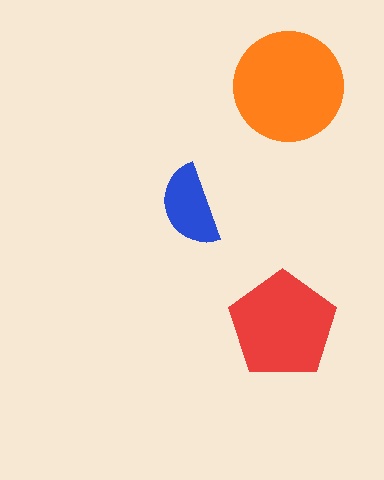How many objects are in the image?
There are 3 objects in the image.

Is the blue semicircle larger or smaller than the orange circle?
Smaller.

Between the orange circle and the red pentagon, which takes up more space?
The orange circle.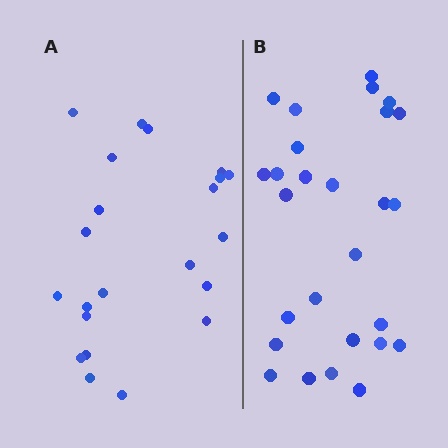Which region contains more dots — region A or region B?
Region B (the right region) has more dots.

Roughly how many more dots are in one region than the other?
Region B has about 5 more dots than region A.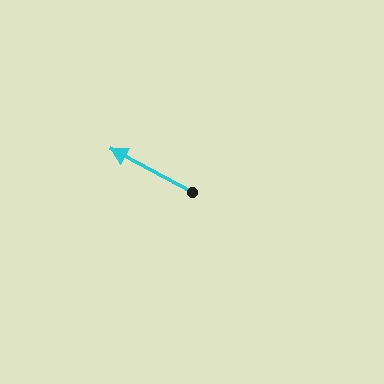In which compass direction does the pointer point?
Northwest.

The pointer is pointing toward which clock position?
Roughly 10 o'clock.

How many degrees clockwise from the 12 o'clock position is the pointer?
Approximately 298 degrees.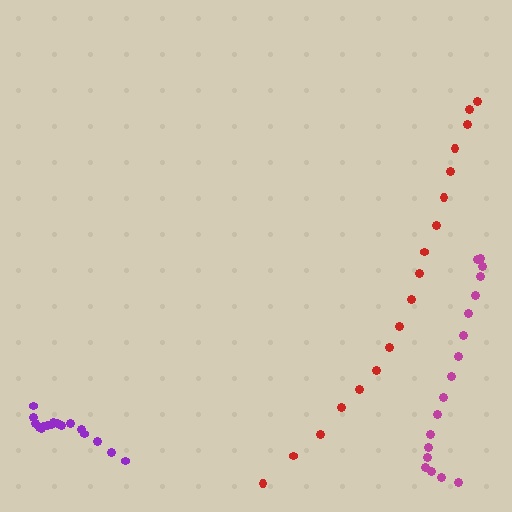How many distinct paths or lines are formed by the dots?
There are 3 distinct paths.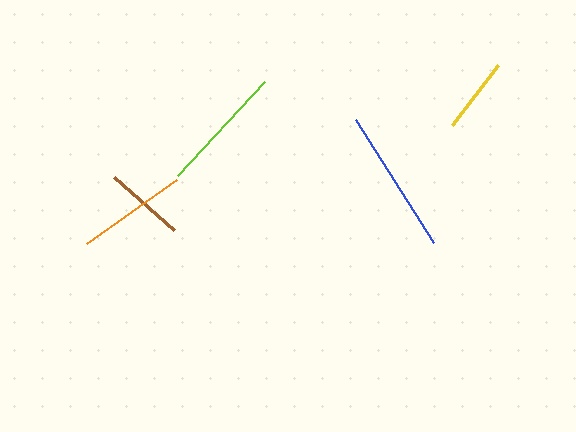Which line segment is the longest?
The blue line is the longest at approximately 146 pixels.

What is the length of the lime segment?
The lime segment is approximately 128 pixels long.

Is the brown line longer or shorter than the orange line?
The orange line is longer than the brown line.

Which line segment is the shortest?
The yellow line is the shortest at approximately 75 pixels.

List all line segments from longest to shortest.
From longest to shortest: blue, lime, orange, brown, yellow.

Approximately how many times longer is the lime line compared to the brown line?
The lime line is approximately 1.6 times the length of the brown line.